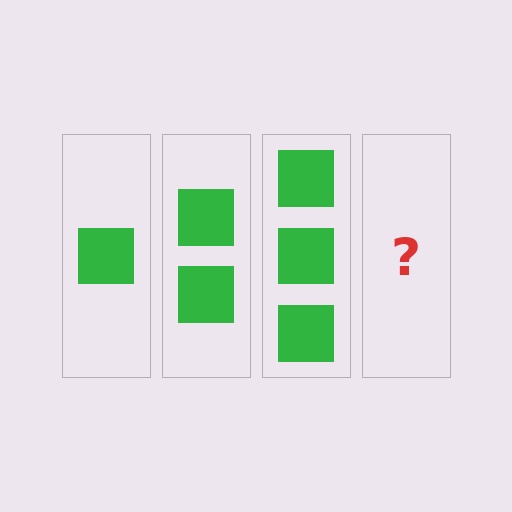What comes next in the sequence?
The next element should be 4 squares.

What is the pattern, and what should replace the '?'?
The pattern is that each step adds one more square. The '?' should be 4 squares.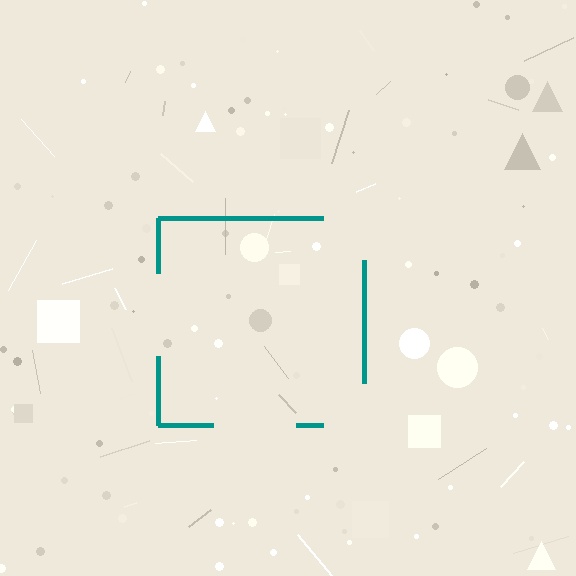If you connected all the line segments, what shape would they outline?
They would outline a square.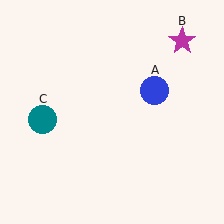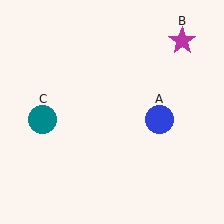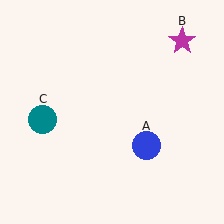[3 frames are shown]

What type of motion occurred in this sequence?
The blue circle (object A) rotated clockwise around the center of the scene.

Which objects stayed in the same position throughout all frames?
Magenta star (object B) and teal circle (object C) remained stationary.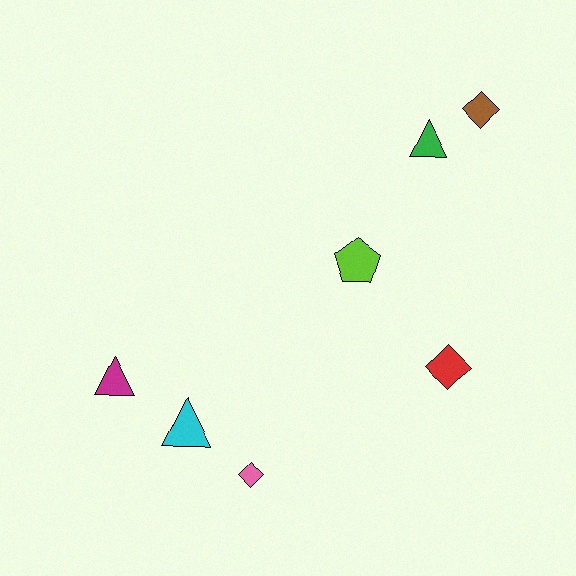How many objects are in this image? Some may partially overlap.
There are 7 objects.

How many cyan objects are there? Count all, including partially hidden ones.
There is 1 cyan object.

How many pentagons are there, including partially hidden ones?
There is 1 pentagon.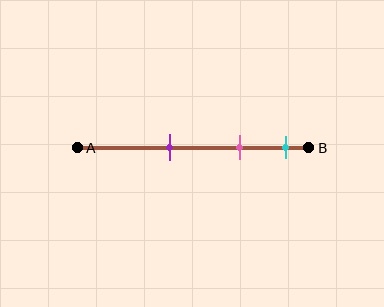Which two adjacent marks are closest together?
The pink and cyan marks are the closest adjacent pair.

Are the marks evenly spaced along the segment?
Yes, the marks are approximately evenly spaced.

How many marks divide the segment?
There are 3 marks dividing the segment.